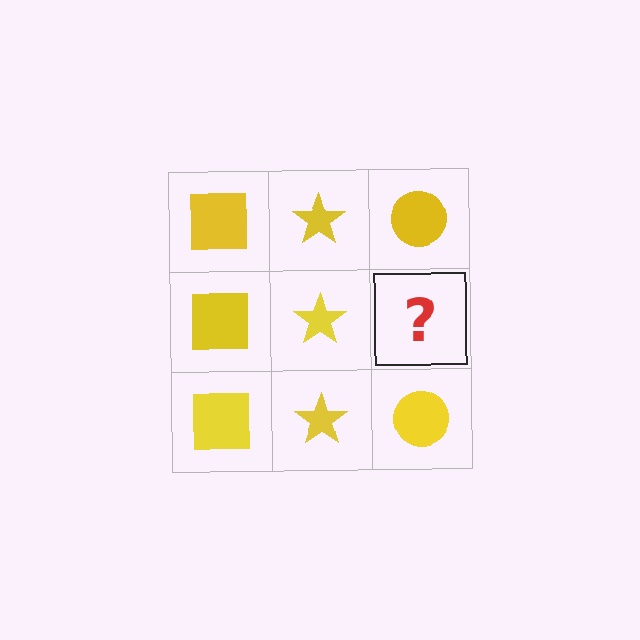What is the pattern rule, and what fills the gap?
The rule is that each column has a consistent shape. The gap should be filled with a yellow circle.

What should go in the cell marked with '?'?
The missing cell should contain a yellow circle.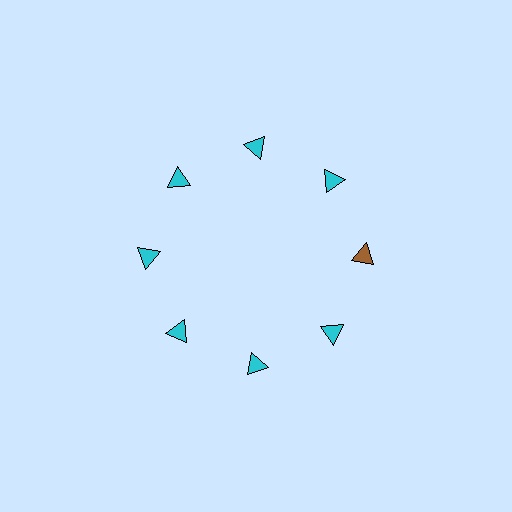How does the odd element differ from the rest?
It has a different color: brown instead of cyan.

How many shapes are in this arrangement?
There are 8 shapes arranged in a ring pattern.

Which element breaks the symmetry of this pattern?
The brown triangle at roughly the 3 o'clock position breaks the symmetry. All other shapes are cyan triangles.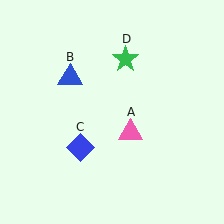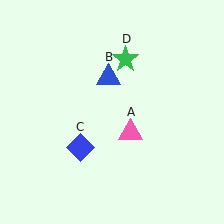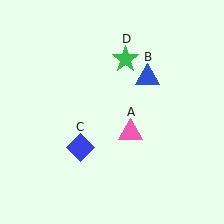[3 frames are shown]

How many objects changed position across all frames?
1 object changed position: blue triangle (object B).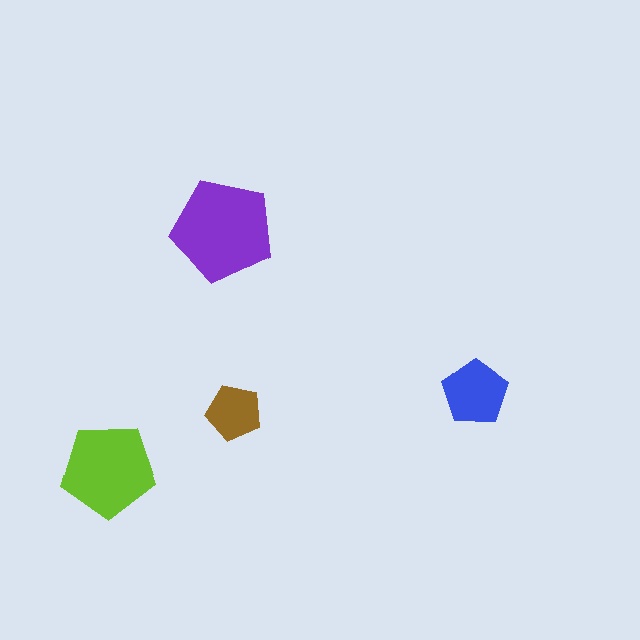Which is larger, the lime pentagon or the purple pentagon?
The purple one.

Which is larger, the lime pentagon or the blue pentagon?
The lime one.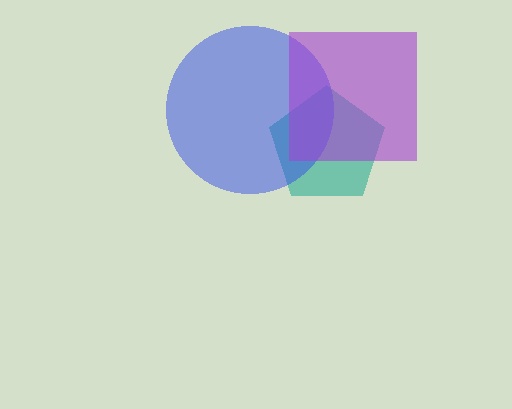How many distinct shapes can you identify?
There are 3 distinct shapes: a teal pentagon, a blue circle, a purple square.